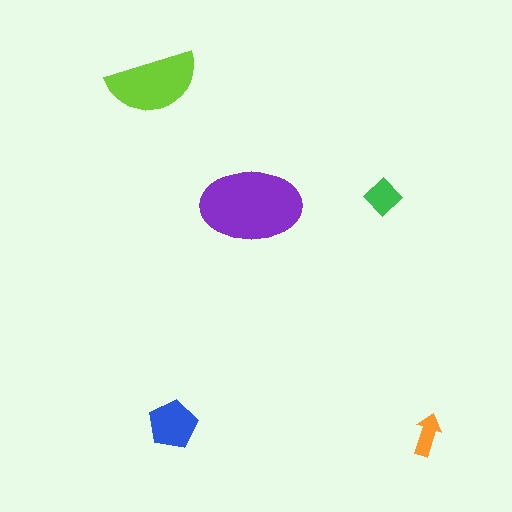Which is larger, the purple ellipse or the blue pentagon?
The purple ellipse.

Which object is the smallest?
The orange arrow.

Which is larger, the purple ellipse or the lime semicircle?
The purple ellipse.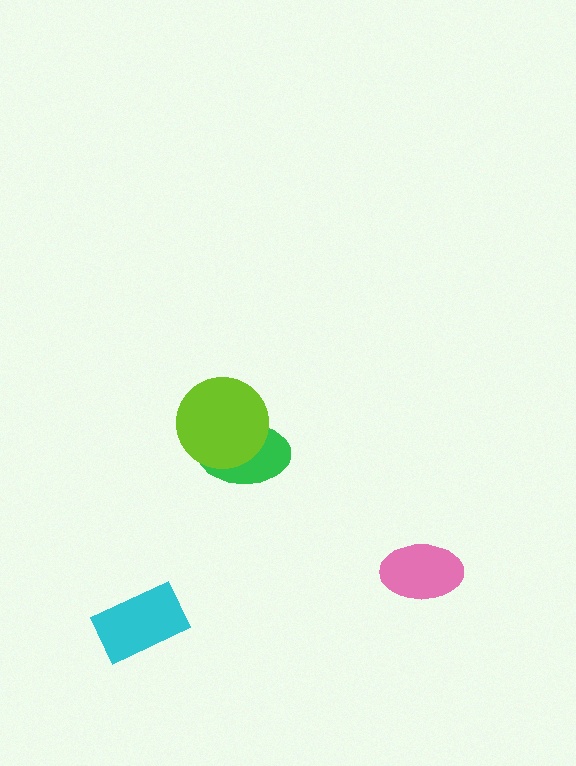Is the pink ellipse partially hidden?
No, no other shape covers it.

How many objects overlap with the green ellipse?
1 object overlaps with the green ellipse.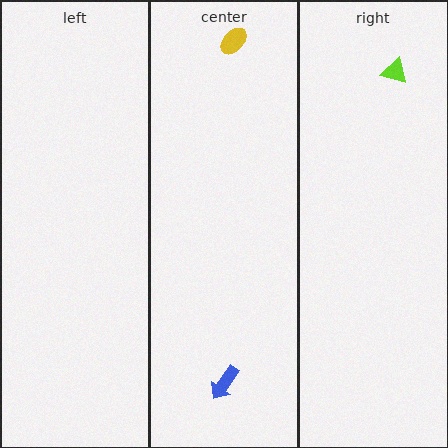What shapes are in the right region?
The lime triangle.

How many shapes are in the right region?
1.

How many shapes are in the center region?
2.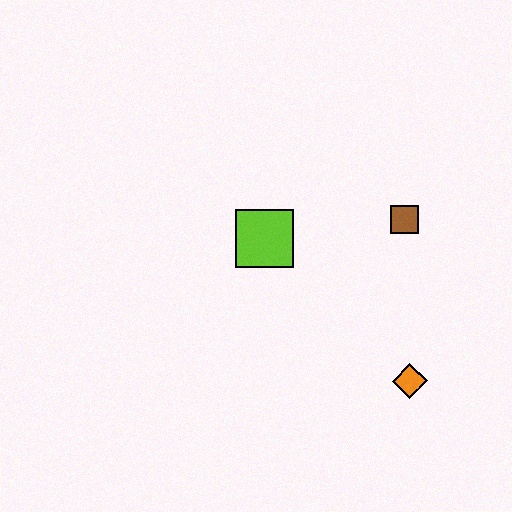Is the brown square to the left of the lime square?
No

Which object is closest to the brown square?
The lime square is closest to the brown square.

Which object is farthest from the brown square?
The orange diamond is farthest from the brown square.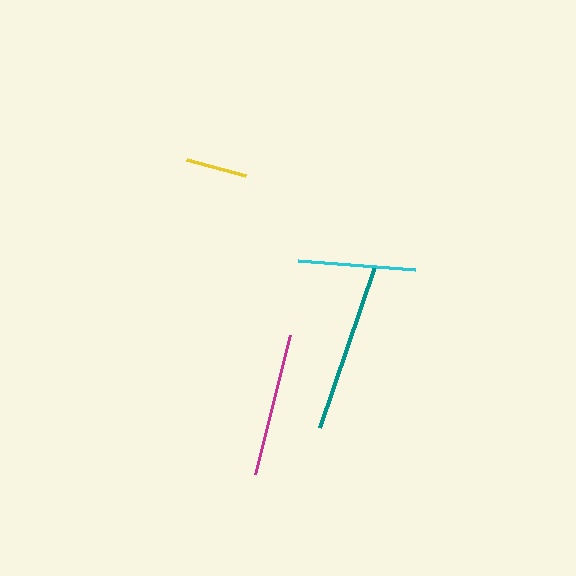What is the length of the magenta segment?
The magenta segment is approximately 143 pixels long.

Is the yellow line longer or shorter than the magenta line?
The magenta line is longer than the yellow line.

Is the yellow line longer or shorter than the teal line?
The teal line is longer than the yellow line.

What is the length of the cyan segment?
The cyan segment is approximately 117 pixels long.